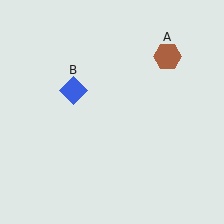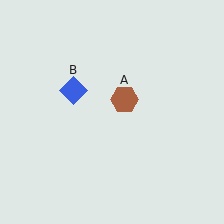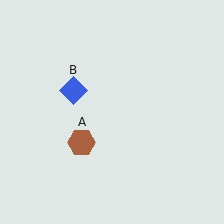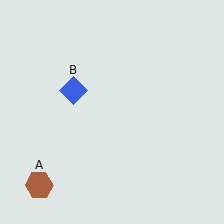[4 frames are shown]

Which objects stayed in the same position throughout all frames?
Blue diamond (object B) remained stationary.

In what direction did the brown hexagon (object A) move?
The brown hexagon (object A) moved down and to the left.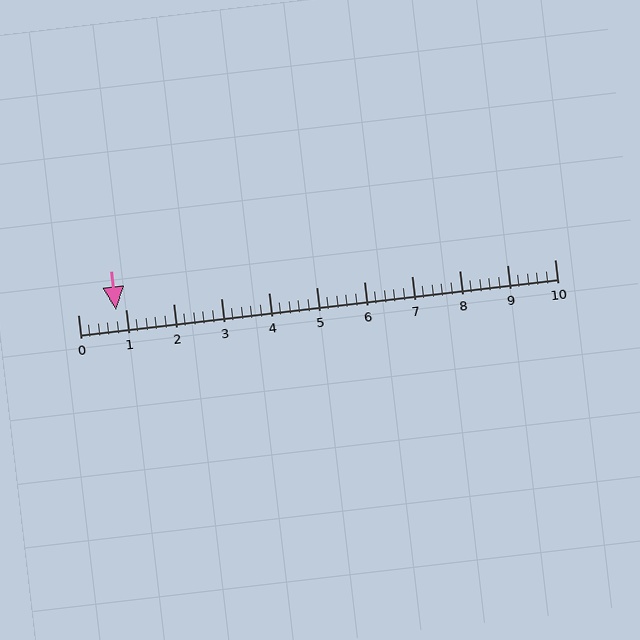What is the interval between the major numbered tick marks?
The major tick marks are spaced 1 units apart.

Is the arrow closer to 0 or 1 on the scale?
The arrow is closer to 1.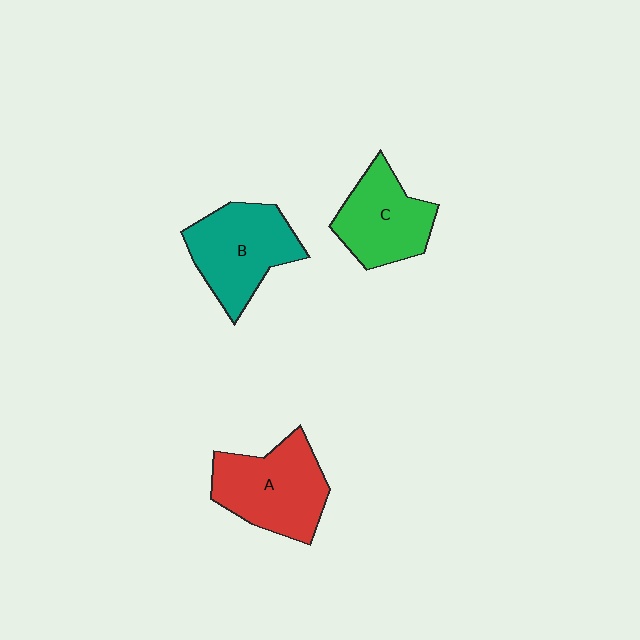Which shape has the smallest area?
Shape C (green).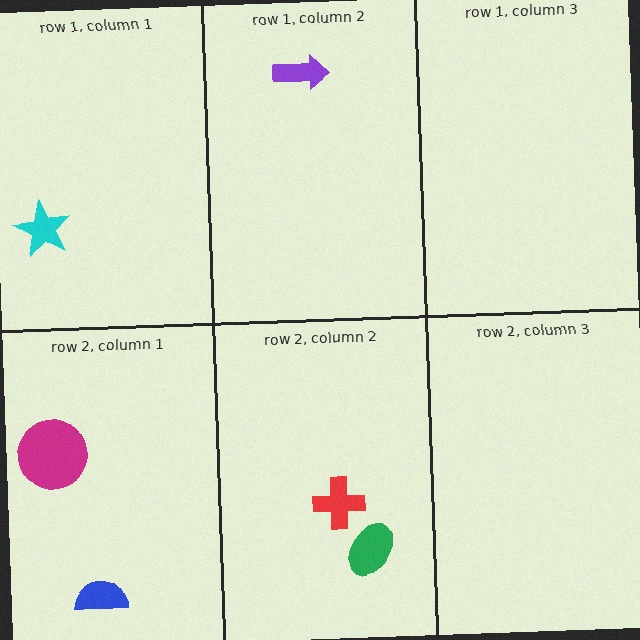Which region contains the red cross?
The row 2, column 2 region.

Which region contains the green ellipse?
The row 2, column 2 region.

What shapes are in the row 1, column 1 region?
The cyan star.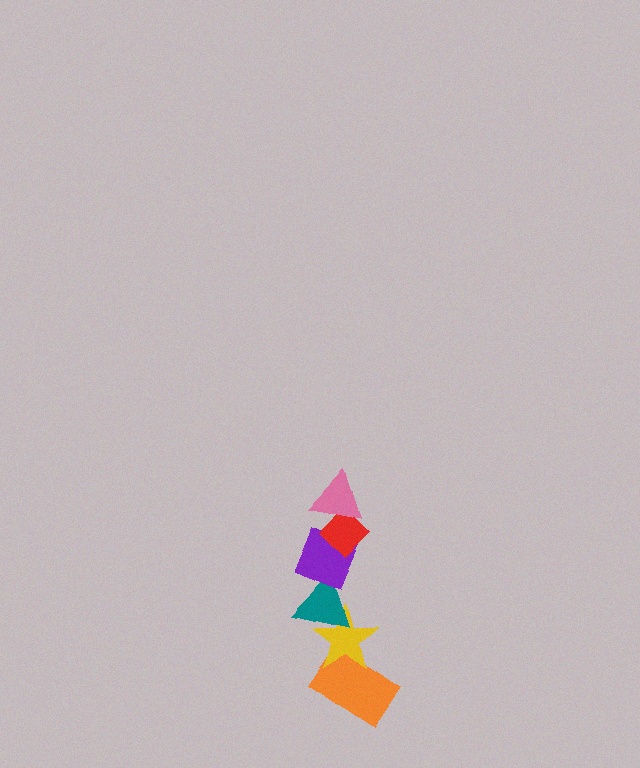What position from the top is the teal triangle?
The teal triangle is 4th from the top.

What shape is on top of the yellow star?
The teal triangle is on top of the yellow star.